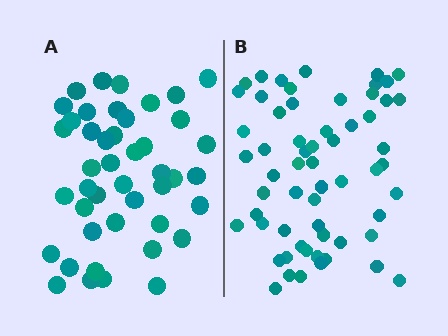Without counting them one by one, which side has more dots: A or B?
Region B (the right region) has more dots.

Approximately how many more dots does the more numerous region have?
Region B has approximately 15 more dots than region A.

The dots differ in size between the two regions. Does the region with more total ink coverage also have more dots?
No. Region A has more total ink coverage because its dots are larger, but region B actually contains more individual dots. Total area can be misleading — the number of items is what matters here.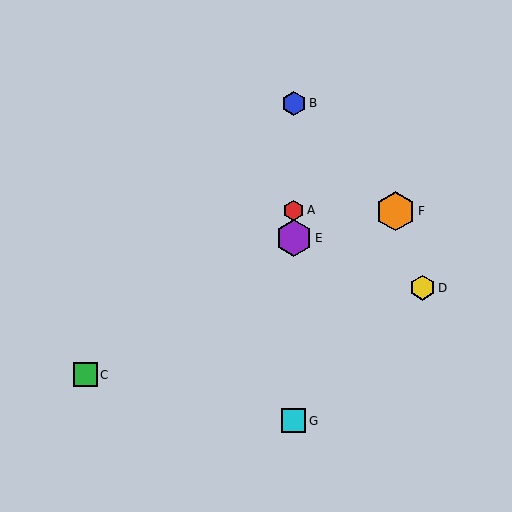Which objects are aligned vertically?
Objects A, B, E, G are aligned vertically.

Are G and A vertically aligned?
Yes, both are at x≈294.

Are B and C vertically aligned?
No, B is at x≈294 and C is at x≈85.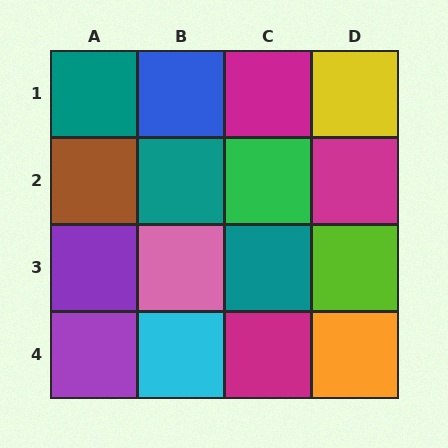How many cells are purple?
2 cells are purple.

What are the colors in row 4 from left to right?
Purple, cyan, magenta, orange.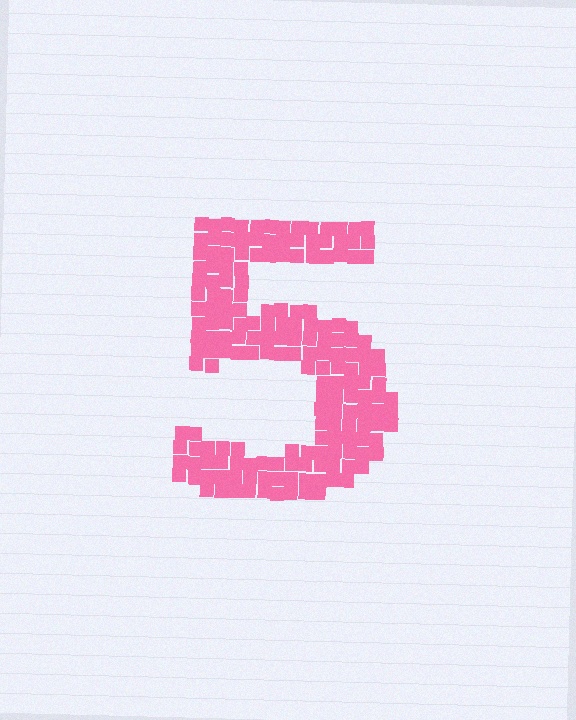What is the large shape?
The large shape is the digit 5.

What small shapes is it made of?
It is made of small squares.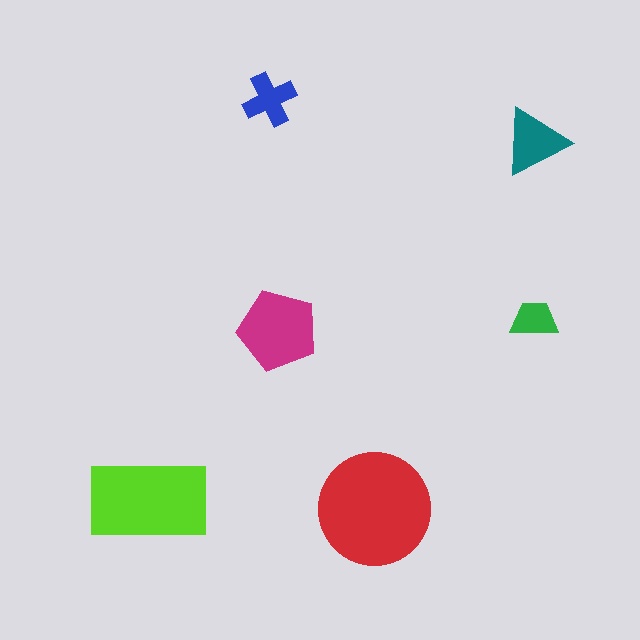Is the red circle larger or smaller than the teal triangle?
Larger.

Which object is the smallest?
The green trapezoid.